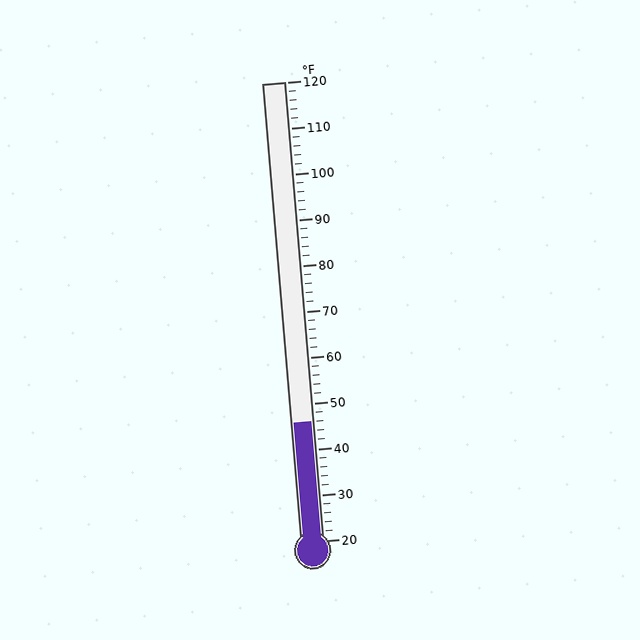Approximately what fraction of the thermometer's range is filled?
The thermometer is filled to approximately 25% of its range.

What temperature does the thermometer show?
The thermometer shows approximately 46°F.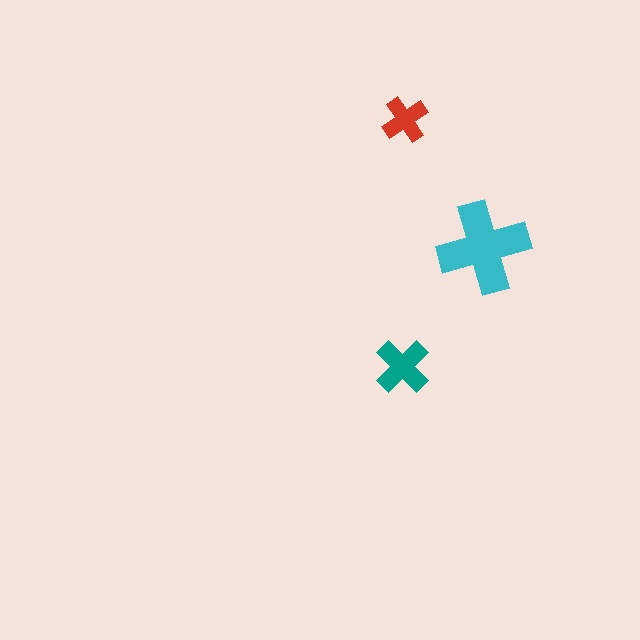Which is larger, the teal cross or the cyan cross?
The cyan one.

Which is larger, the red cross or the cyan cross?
The cyan one.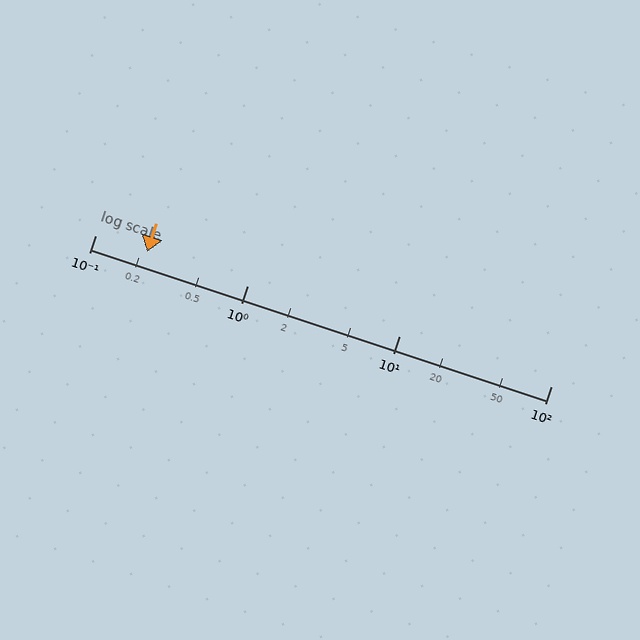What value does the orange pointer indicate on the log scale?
The pointer indicates approximately 0.22.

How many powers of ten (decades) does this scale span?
The scale spans 3 decades, from 0.1 to 100.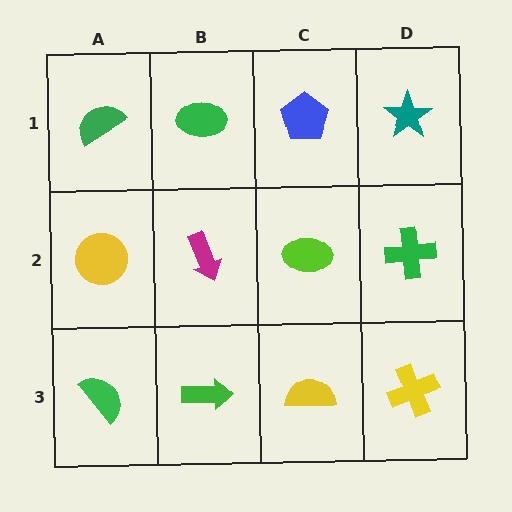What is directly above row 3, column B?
A magenta arrow.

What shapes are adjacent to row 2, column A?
A green semicircle (row 1, column A), a green semicircle (row 3, column A), a magenta arrow (row 2, column B).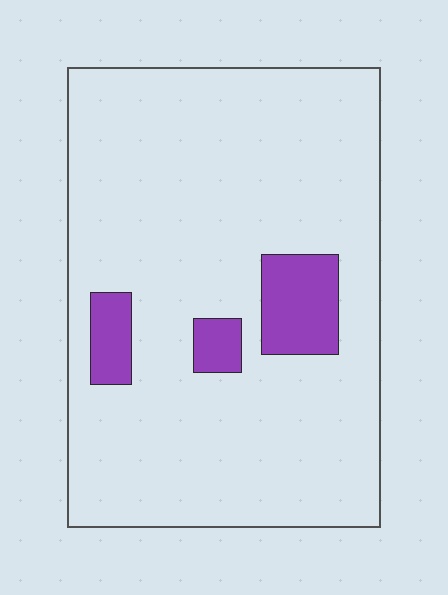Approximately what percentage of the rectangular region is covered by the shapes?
Approximately 10%.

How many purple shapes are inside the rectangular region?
3.